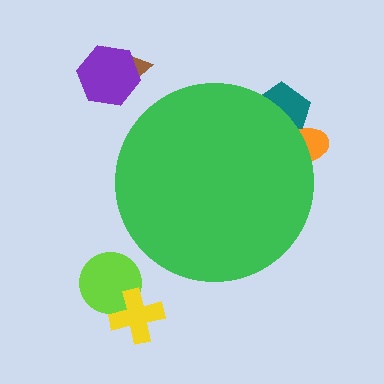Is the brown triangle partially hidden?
No, the brown triangle is fully visible.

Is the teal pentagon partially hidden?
Yes, the teal pentagon is partially hidden behind the green circle.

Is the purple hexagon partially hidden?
No, the purple hexagon is fully visible.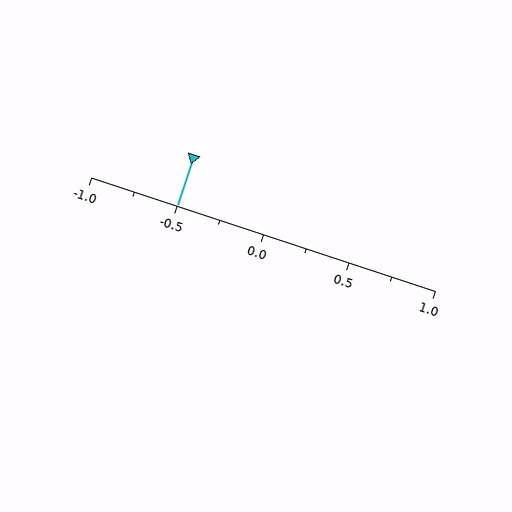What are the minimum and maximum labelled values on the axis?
The axis runs from -1.0 to 1.0.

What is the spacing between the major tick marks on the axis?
The major ticks are spaced 0.5 apart.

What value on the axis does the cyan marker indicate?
The marker indicates approximately -0.5.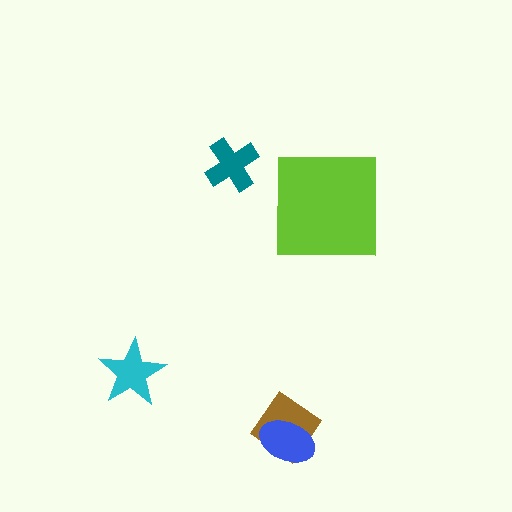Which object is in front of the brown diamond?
The blue ellipse is in front of the brown diamond.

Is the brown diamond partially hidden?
Yes, it is partially covered by another shape.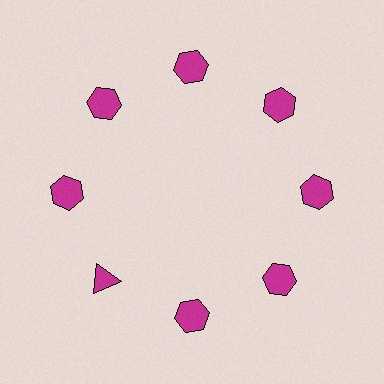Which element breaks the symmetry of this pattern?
The magenta triangle at roughly the 8 o'clock position breaks the symmetry. All other shapes are magenta hexagons.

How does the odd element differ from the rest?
It has a different shape: triangle instead of hexagon.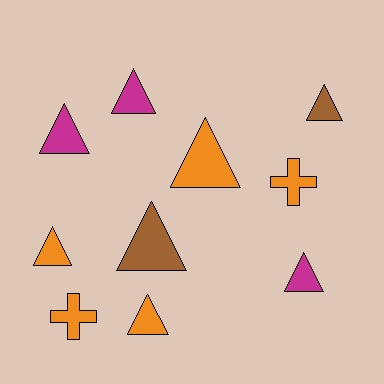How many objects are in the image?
There are 10 objects.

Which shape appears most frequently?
Triangle, with 8 objects.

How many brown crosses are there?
There are no brown crosses.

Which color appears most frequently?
Orange, with 5 objects.